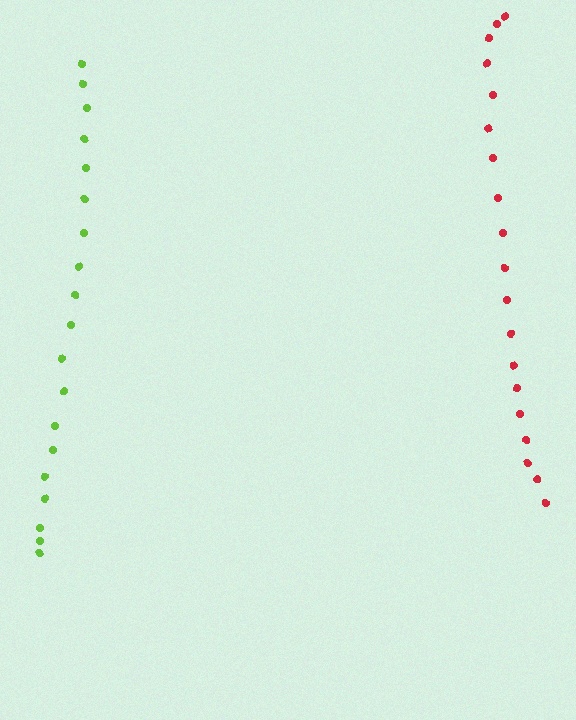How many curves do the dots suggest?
There are 2 distinct paths.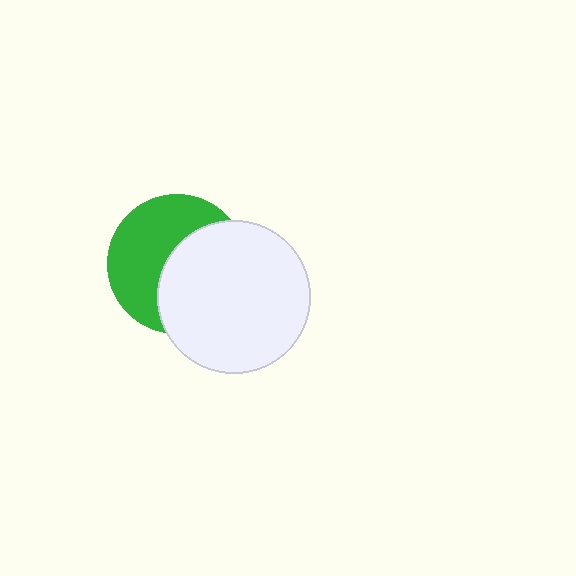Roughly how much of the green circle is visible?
About half of it is visible (roughly 51%).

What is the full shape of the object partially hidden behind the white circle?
The partially hidden object is a green circle.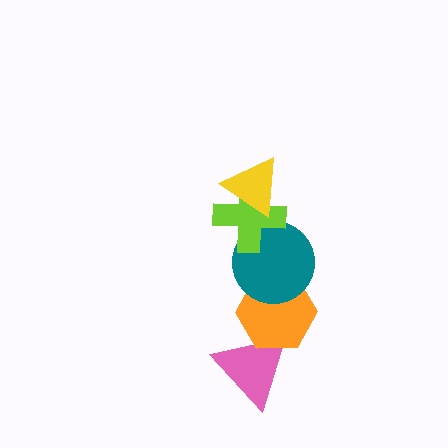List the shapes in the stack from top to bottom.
From top to bottom: the yellow triangle, the lime cross, the teal circle, the orange hexagon, the pink triangle.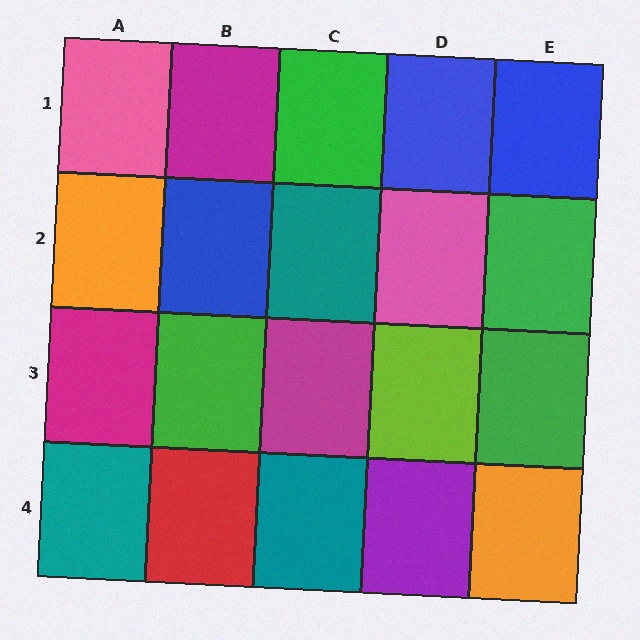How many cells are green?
4 cells are green.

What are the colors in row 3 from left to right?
Magenta, green, magenta, lime, green.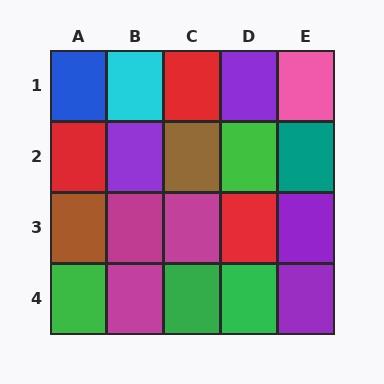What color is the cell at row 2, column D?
Green.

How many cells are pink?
1 cell is pink.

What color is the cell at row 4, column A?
Green.